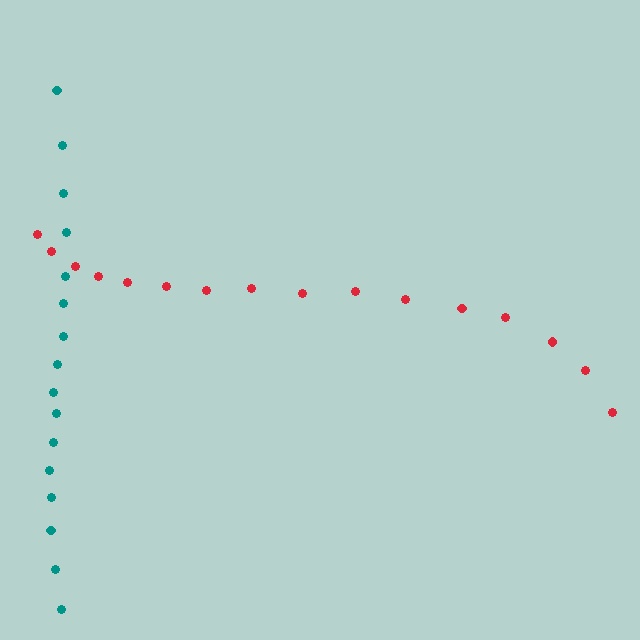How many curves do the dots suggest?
There are 2 distinct paths.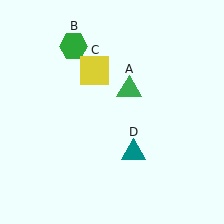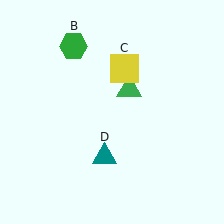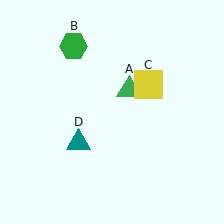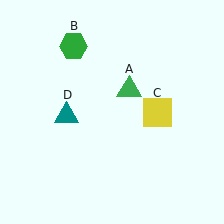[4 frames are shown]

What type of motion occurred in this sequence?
The yellow square (object C), teal triangle (object D) rotated clockwise around the center of the scene.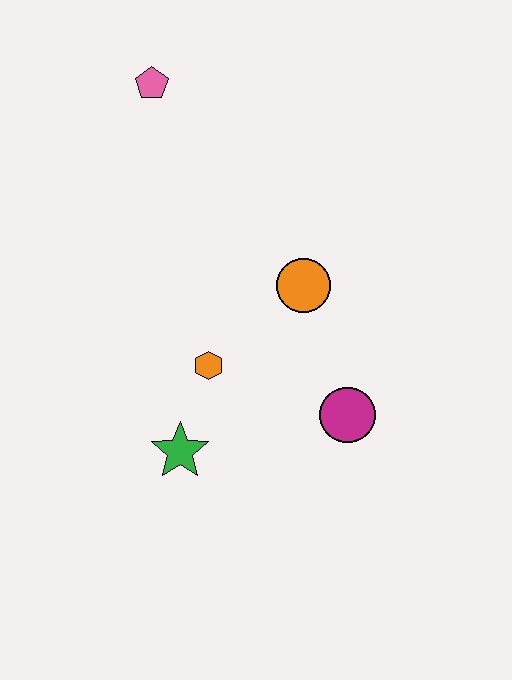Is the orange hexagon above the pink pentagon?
No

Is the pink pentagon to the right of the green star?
No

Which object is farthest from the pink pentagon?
The magenta circle is farthest from the pink pentagon.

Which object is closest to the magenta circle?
The orange circle is closest to the magenta circle.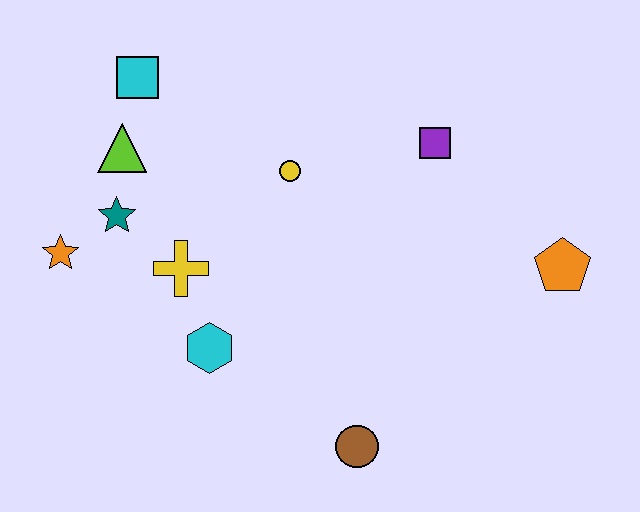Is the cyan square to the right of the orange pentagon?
No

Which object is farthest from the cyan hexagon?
The orange pentagon is farthest from the cyan hexagon.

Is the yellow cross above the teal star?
No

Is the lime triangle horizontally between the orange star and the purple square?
Yes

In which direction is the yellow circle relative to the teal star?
The yellow circle is to the right of the teal star.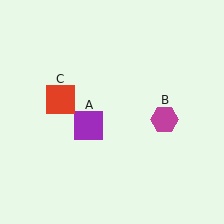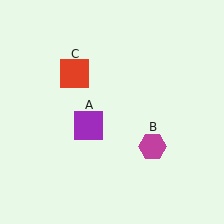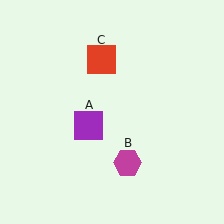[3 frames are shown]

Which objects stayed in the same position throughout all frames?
Purple square (object A) remained stationary.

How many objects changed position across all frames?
2 objects changed position: magenta hexagon (object B), red square (object C).